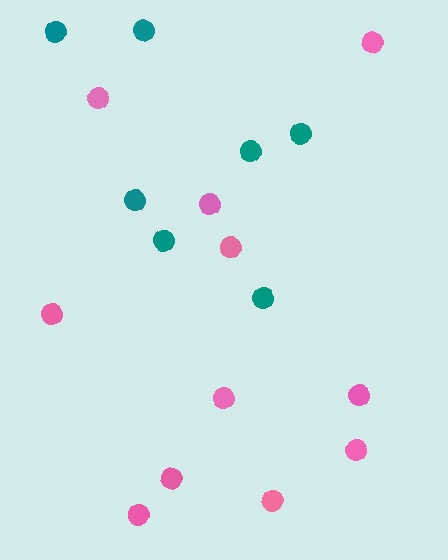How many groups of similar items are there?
There are 2 groups: one group of pink circles (11) and one group of teal circles (7).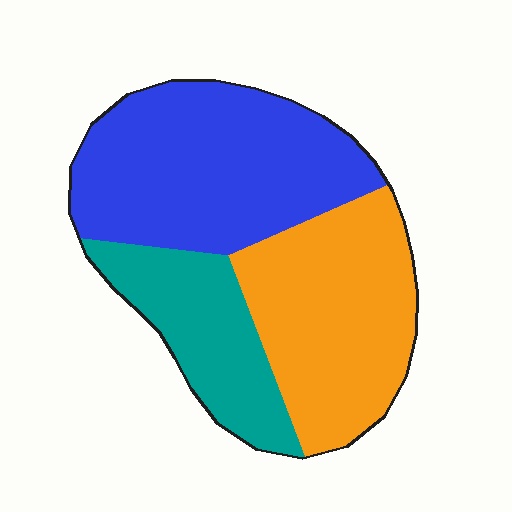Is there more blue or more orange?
Blue.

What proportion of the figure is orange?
Orange covers roughly 35% of the figure.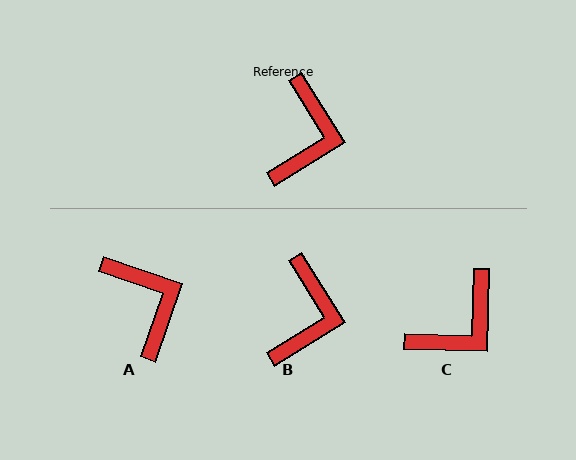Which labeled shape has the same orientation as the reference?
B.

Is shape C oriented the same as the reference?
No, it is off by about 33 degrees.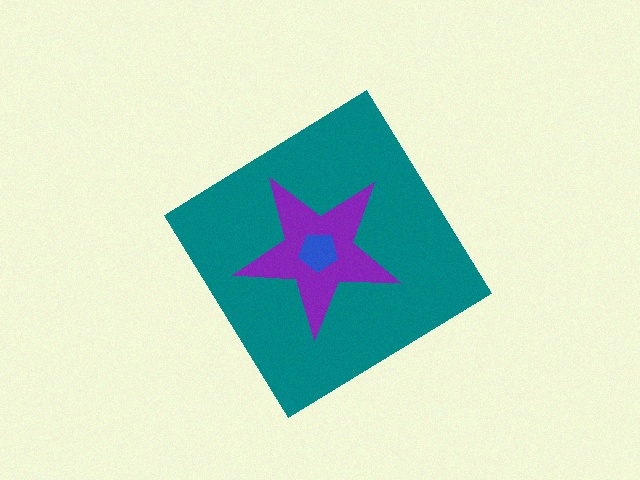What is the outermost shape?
The teal diamond.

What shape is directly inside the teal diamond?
The purple star.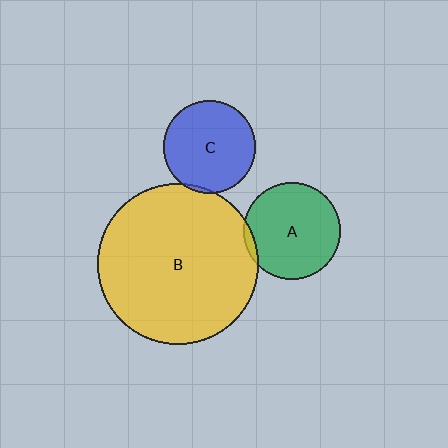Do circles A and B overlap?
Yes.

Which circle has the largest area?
Circle B (yellow).